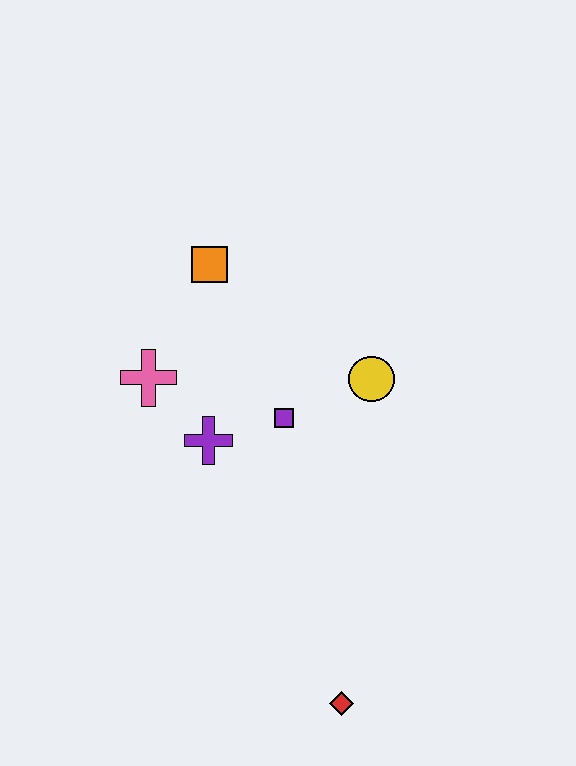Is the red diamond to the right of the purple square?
Yes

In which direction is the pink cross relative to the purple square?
The pink cross is to the left of the purple square.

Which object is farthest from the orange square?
The red diamond is farthest from the orange square.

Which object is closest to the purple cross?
The purple square is closest to the purple cross.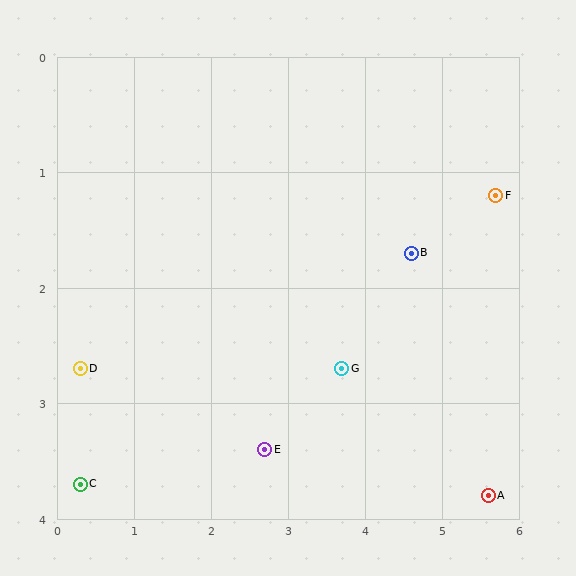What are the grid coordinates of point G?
Point G is at approximately (3.7, 2.7).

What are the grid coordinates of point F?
Point F is at approximately (5.7, 1.2).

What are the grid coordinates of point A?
Point A is at approximately (5.6, 3.8).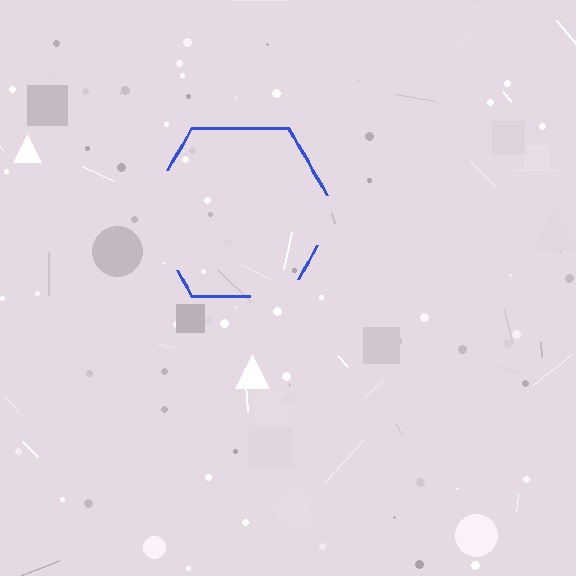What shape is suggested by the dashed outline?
The dashed outline suggests a hexagon.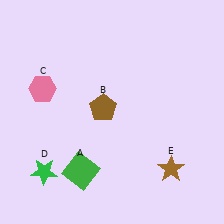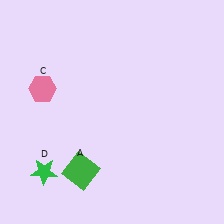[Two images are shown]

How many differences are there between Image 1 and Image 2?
There are 2 differences between the two images.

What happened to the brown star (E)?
The brown star (E) was removed in Image 2. It was in the bottom-right area of Image 1.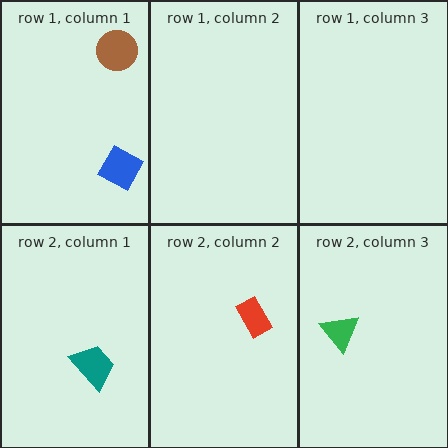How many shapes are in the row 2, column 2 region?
1.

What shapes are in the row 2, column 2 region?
The red rectangle.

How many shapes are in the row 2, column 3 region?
1.